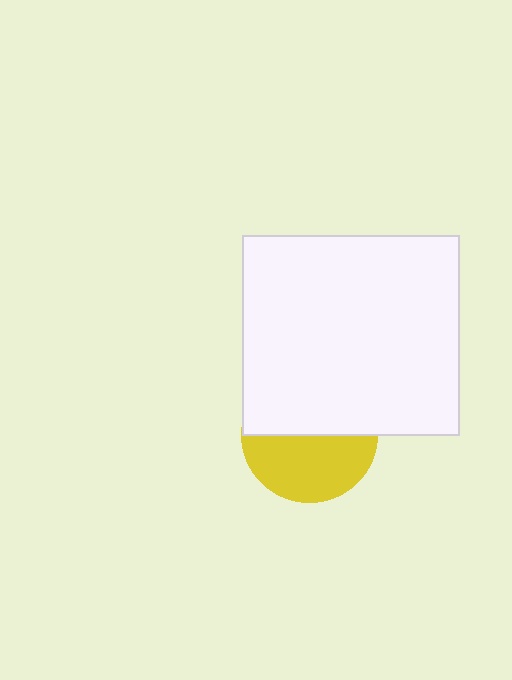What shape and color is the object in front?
The object in front is a white rectangle.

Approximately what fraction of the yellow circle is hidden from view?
Roughly 50% of the yellow circle is hidden behind the white rectangle.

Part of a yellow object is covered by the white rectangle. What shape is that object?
It is a circle.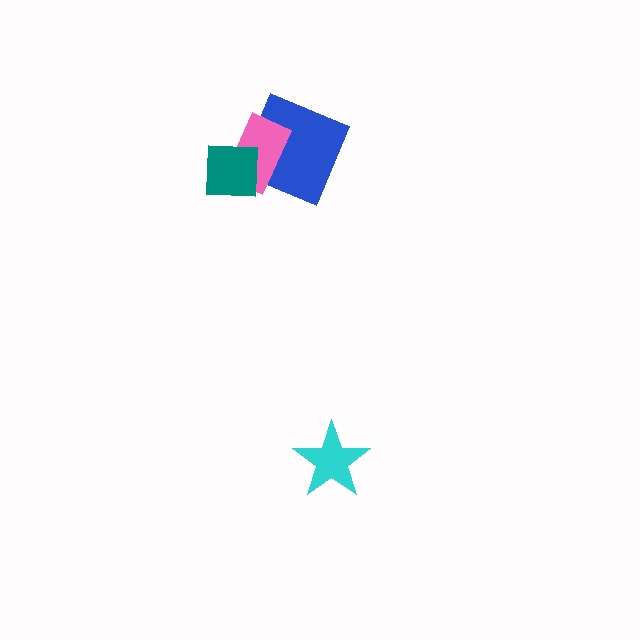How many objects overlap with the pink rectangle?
2 objects overlap with the pink rectangle.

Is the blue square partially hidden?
Yes, it is partially covered by another shape.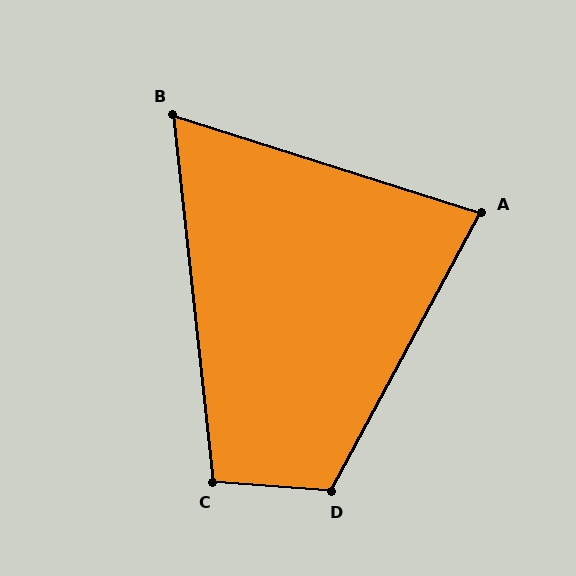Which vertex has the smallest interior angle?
B, at approximately 66 degrees.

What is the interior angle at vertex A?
Approximately 79 degrees (acute).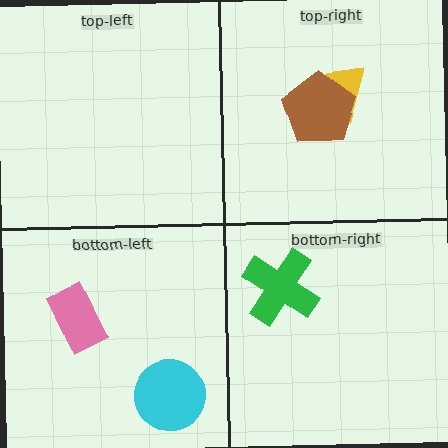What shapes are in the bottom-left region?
The pink rectangle, the cyan circle.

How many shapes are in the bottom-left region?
2.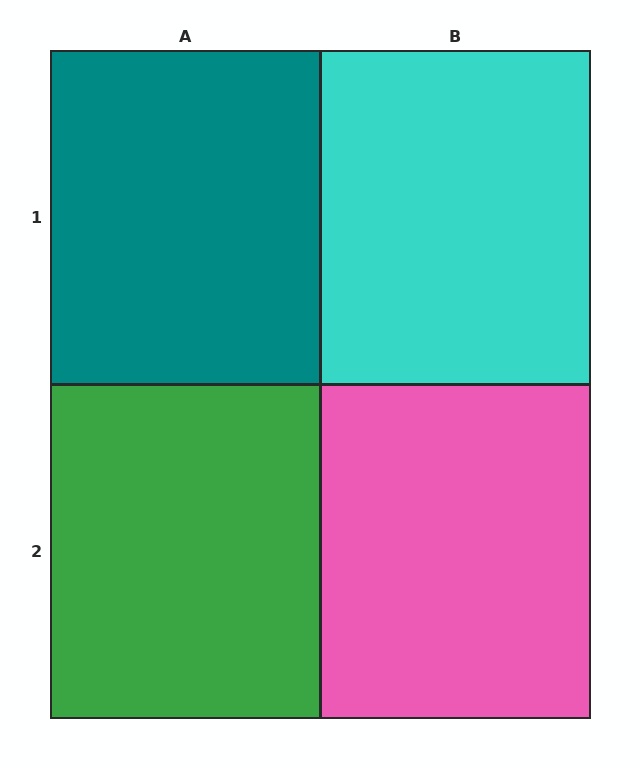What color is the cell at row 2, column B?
Pink.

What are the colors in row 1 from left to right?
Teal, cyan.